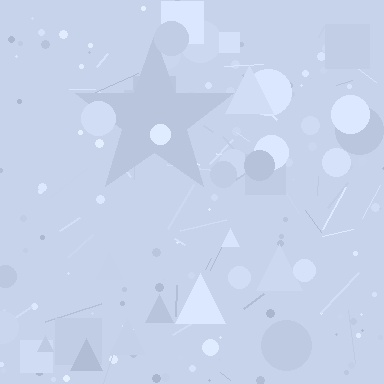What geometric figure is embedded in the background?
A star is embedded in the background.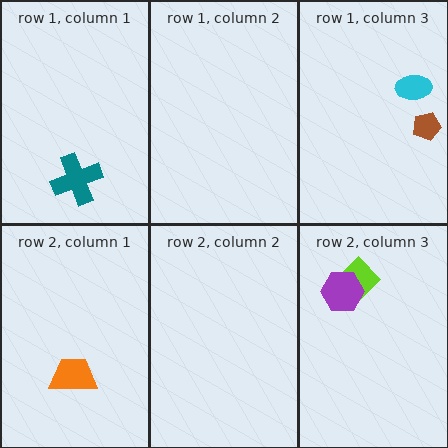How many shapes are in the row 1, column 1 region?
1.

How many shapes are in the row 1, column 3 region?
2.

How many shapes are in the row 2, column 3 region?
2.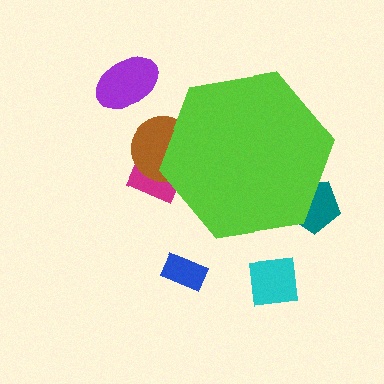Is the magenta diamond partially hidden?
Yes, the magenta diamond is partially hidden behind the lime hexagon.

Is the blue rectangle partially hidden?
No, the blue rectangle is fully visible.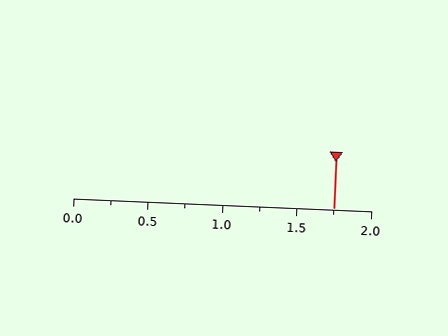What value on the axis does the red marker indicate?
The marker indicates approximately 1.75.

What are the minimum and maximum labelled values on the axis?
The axis runs from 0.0 to 2.0.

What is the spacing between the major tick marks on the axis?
The major ticks are spaced 0.5 apart.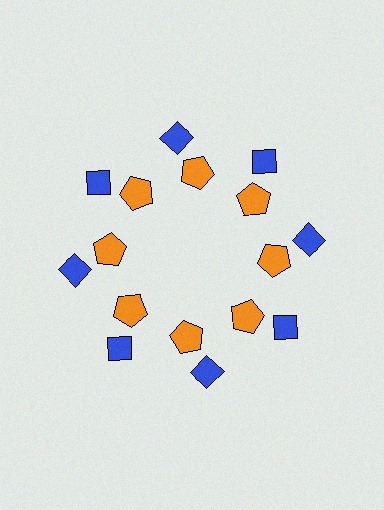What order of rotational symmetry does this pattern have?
This pattern has 8-fold rotational symmetry.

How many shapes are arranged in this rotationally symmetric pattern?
There are 16 shapes, arranged in 8 groups of 2.